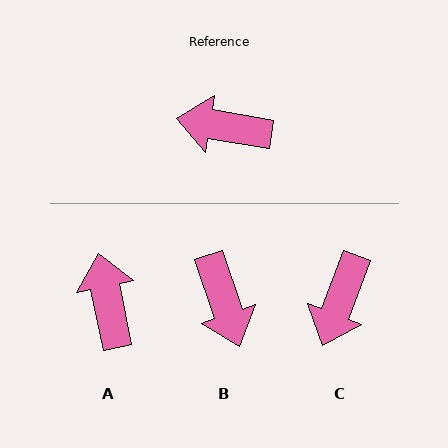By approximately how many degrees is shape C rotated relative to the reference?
Approximately 78 degrees counter-clockwise.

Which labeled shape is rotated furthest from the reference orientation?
B, about 118 degrees away.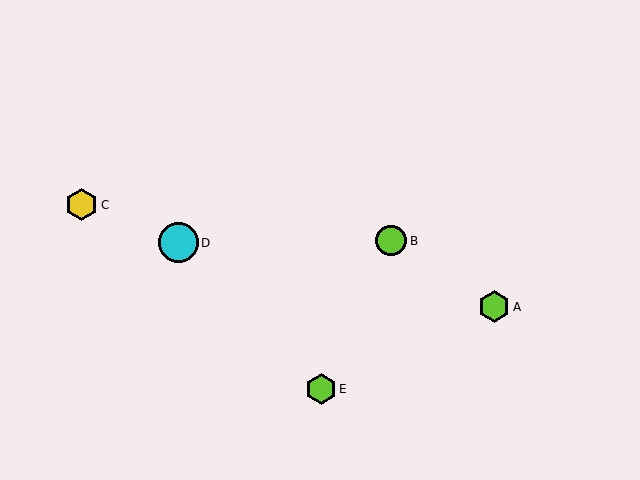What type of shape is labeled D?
Shape D is a cyan circle.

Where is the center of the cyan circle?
The center of the cyan circle is at (179, 243).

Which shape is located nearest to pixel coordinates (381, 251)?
The lime circle (labeled B) at (391, 241) is nearest to that location.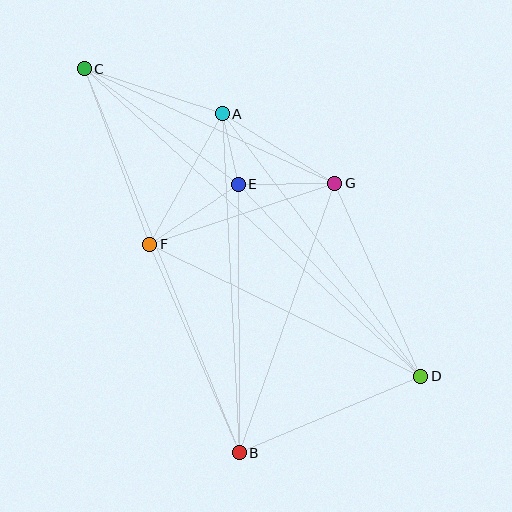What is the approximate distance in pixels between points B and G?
The distance between B and G is approximately 286 pixels.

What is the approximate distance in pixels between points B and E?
The distance between B and E is approximately 269 pixels.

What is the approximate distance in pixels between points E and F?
The distance between E and F is approximately 107 pixels.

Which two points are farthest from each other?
Points C and D are farthest from each other.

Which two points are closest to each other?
Points A and E are closest to each other.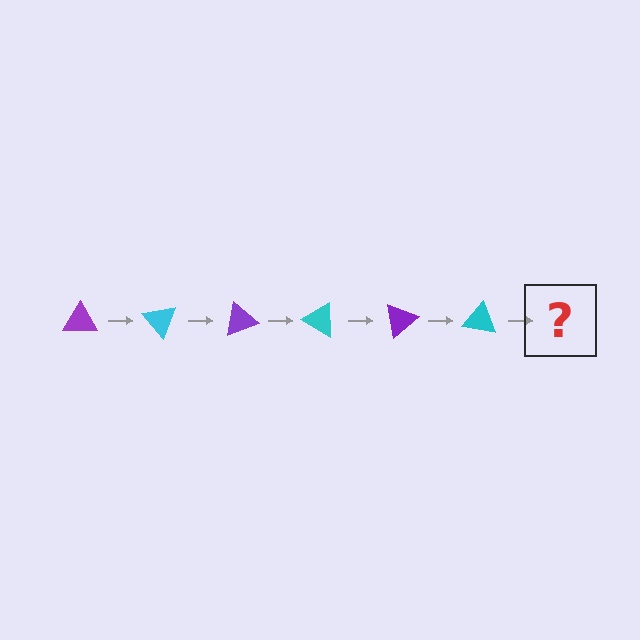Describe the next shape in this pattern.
It should be a purple triangle, rotated 300 degrees from the start.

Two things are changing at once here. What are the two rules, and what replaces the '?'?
The two rules are that it rotates 50 degrees each step and the color cycles through purple and cyan. The '?' should be a purple triangle, rotated 300 degrees from the start.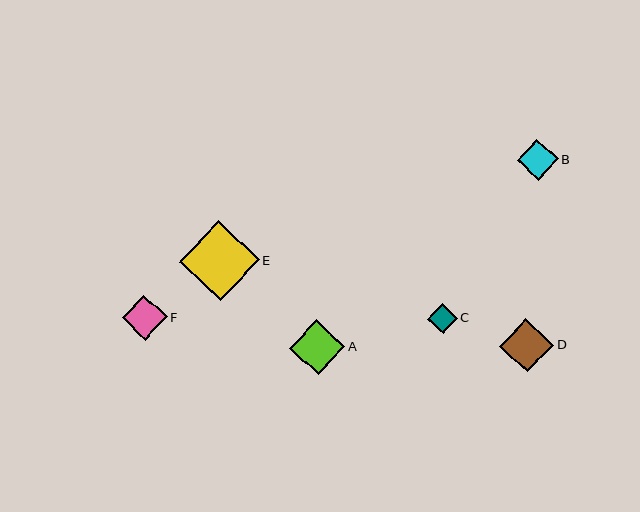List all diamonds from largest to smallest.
From largest to smallest: E, A, D, F, B, C.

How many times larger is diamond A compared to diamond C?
Diamond A is approximately 1.9 times the size of diamond C.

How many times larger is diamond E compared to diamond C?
Diamond E is approximately 2.7 times the size of diamond C.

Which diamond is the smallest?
Diamond C is the smallest with a size of approximately 30 pixels.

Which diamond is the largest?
Diamond E is the largest with a size of approximately 80 pixels.